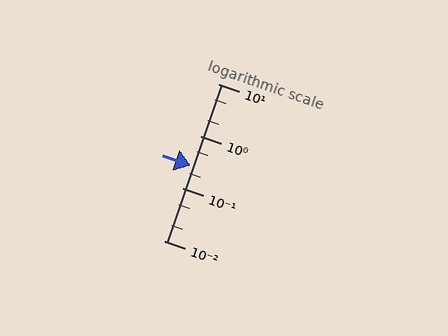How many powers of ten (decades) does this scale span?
The scale spans 3 decades, from 0.01 to 10.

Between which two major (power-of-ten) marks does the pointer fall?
The pointer is between 0.1 and 1.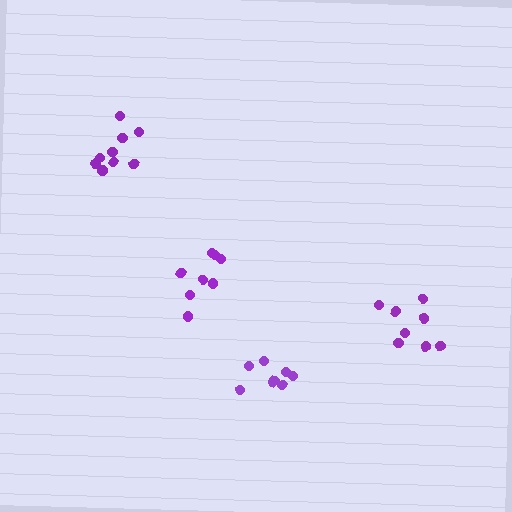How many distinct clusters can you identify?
There are 4 distinct clusters.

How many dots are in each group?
Group 1: 8 dots, Group 2: 8 dots, Group 3: 8 dots, Group 4: 9 dots (33 total).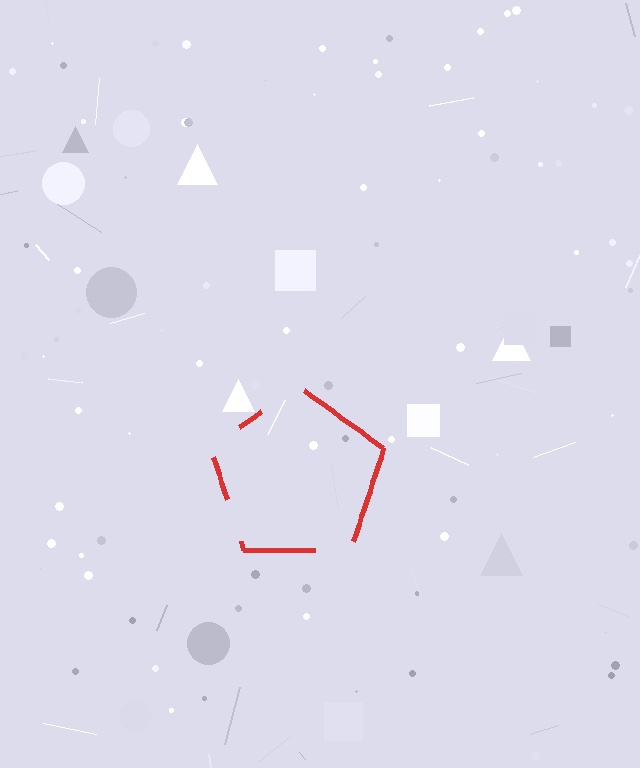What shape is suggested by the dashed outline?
The dashed outline suggests a pentagon.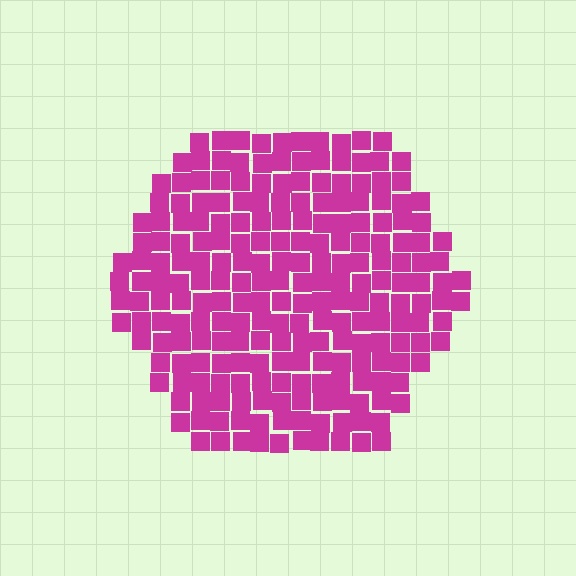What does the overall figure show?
The overall figure shows a hexagon.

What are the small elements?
The small elements are squares.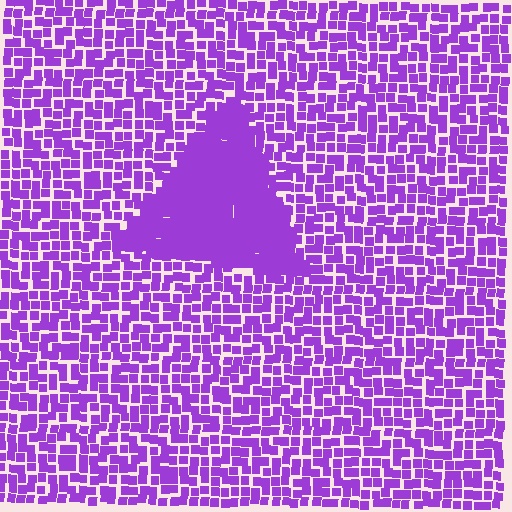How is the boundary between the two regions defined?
The boundary is defined by a change in element density (approximately 2.1x ratio). All elements are the same color, size, and shape.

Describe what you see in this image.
The image contains small purple elements arranged at two different densities. A triangle-shaped region is visible where the elements are more densely packed than the surrounding area.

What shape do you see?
I see a triangle.